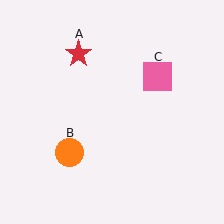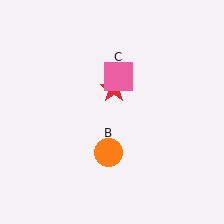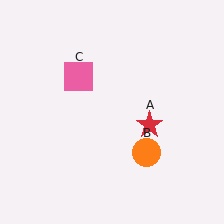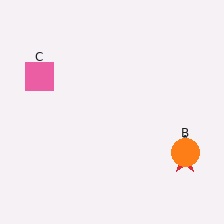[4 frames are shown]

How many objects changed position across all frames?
3 objects changed position: red star (object A), orange circle (object B), pink square (object C).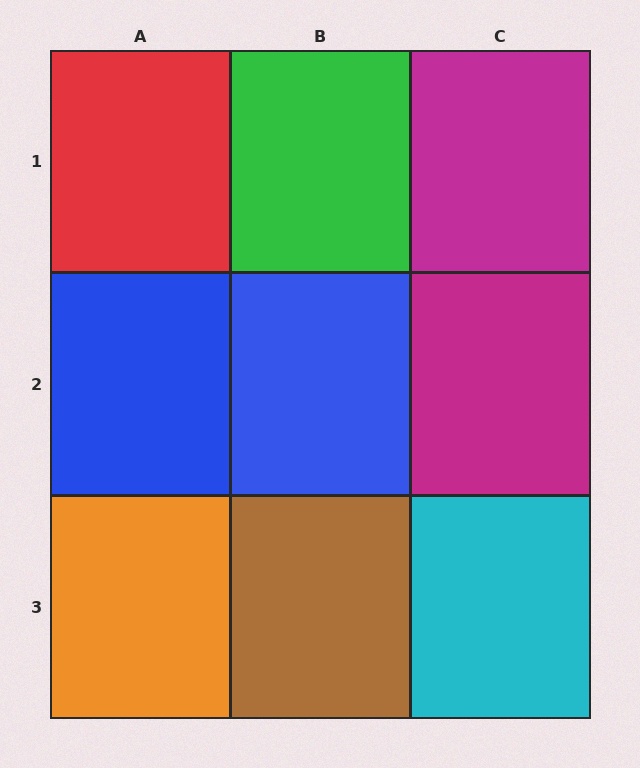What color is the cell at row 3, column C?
Cyan.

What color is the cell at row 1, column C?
Magenta.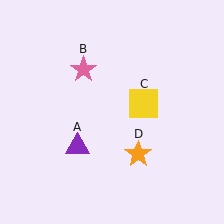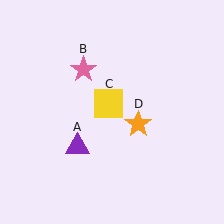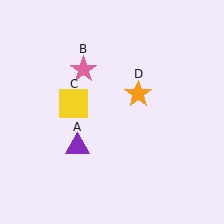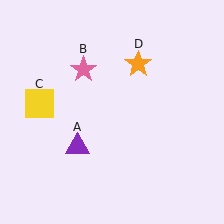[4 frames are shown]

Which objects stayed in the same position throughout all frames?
Purple triangle (object A) and pink star (object B) remained stationary.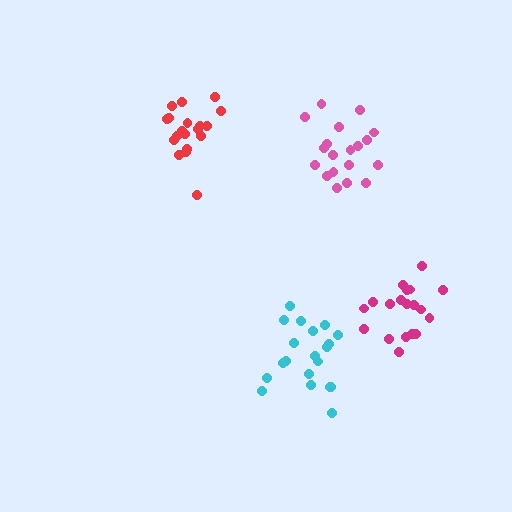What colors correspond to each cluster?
The clusters are colored: red, cyan, pink, magenta.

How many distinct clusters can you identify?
There are 4 distinct clusters.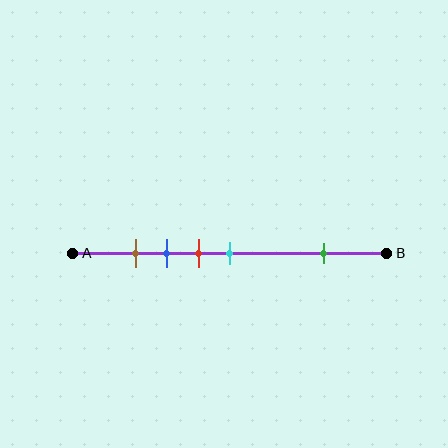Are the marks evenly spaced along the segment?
No, the marks are not evenly spaced.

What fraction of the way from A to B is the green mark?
The green mark is approximately 80% (0.8) of the way from A to B.